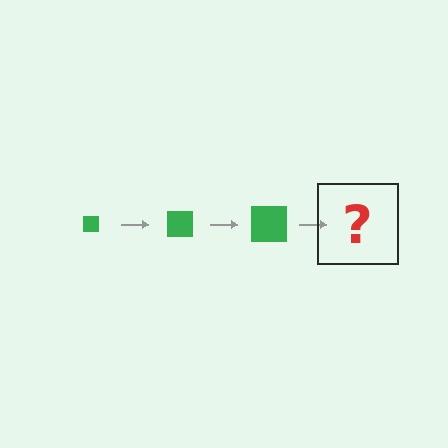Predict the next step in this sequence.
The next step is a green square, larger than the previous one.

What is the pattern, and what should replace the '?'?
The pattern is that the square gets progressively larger each step. The '?' should be a green square, larger than the previous one.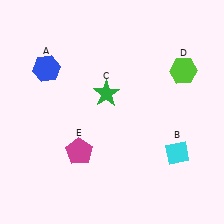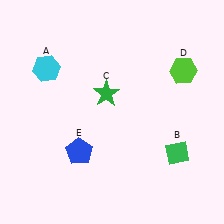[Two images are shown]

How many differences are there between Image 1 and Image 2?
There are 3 differences between the two images.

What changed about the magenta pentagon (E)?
In Image 1, E is magenta. In Image 2, it changed to blue.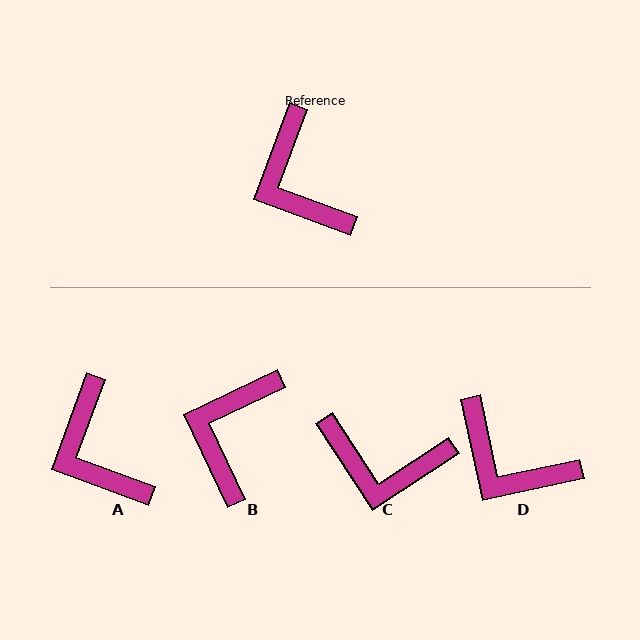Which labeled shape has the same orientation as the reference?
A.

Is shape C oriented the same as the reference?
No, it is off by about 53 degrees.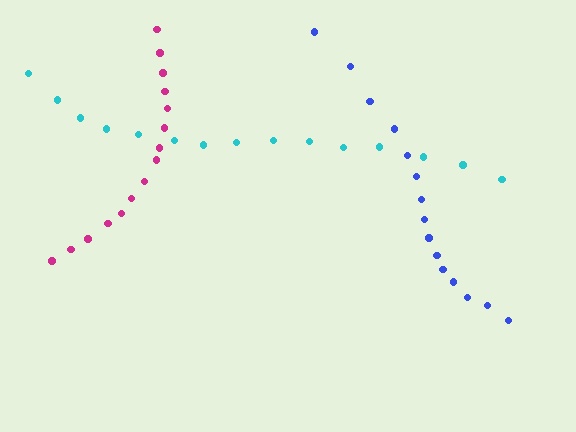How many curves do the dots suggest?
There are 3 distinct paths.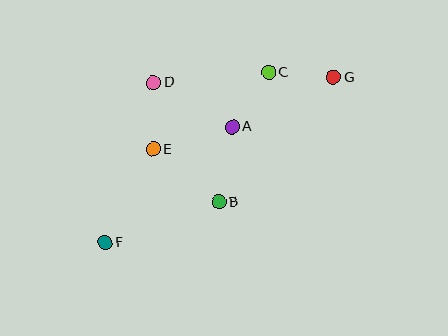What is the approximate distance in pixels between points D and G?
The distance between D and G is approximately 180 pixels.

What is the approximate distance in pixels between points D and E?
The distance between D and E is approximately 67 pixels.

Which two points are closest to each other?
Points C and G are closest to each other.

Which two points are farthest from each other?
Points F and G are farthest from each other.